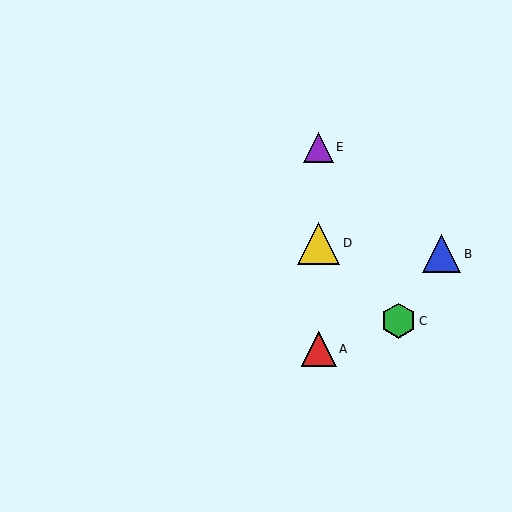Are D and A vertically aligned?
Yes, both are at x≈319.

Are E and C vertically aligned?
No, E is at x≈319 and C is at x≈399.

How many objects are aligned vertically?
3 objects (A, D, E) are aligned vertically.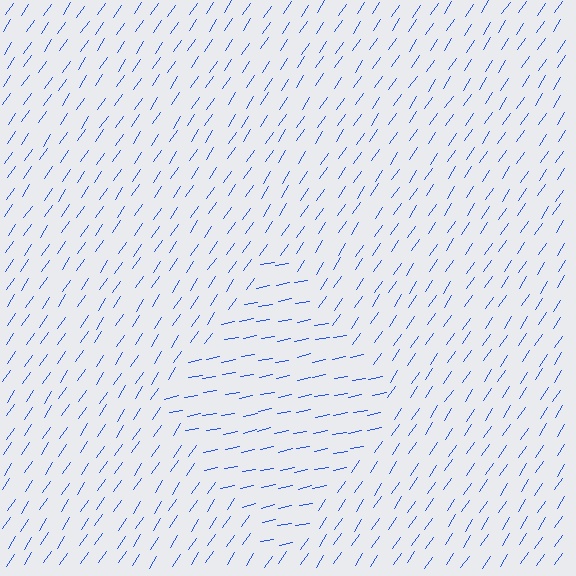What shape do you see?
I see a diamond.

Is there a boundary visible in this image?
Yes, there is a texture boundary formed by a change in line orientation.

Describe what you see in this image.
The image is filled with small blue line segments. A diamond region in the image has lines oriented differently from the surrounding lines, creating a visible texture boundary.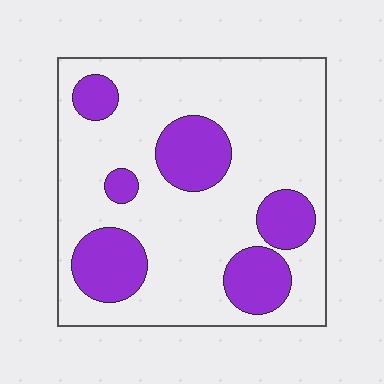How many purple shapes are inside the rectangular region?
6.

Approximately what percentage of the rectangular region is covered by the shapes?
Approximately 25%.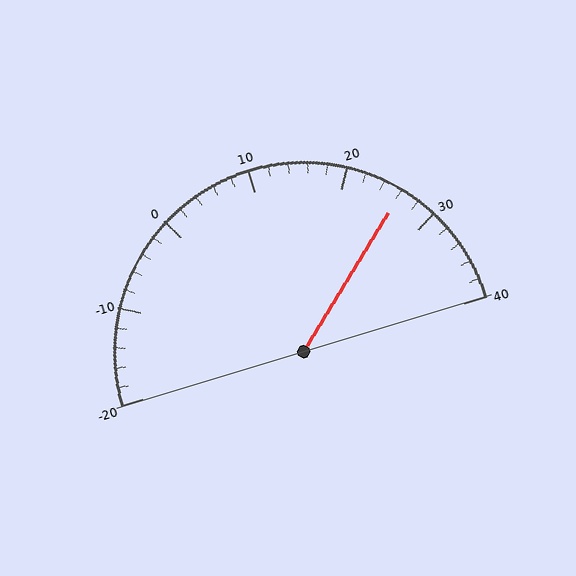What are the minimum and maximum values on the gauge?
The gauge ranges from -20 to 40.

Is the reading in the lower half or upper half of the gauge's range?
The reading is in the upper half of the range (-20 to 40).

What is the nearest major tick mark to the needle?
The nearest major tick mark is 30.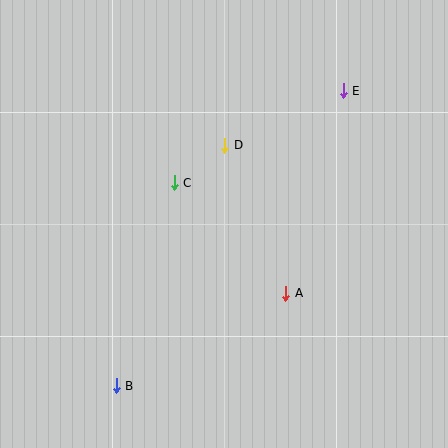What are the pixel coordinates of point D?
Point D is at (225, 145).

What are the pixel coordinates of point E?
Point E is at (343, 91).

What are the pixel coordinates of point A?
Point A is at (286, 293).